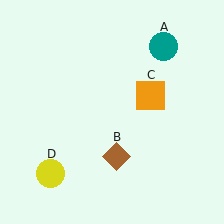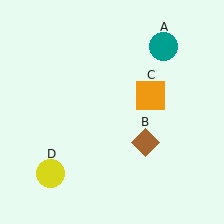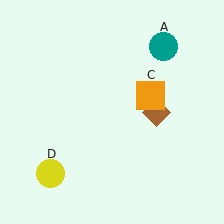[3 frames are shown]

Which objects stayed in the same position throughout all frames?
Teal circle (object A) and orange square (object C) and yellow circle (object D) remained stationary.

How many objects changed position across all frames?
1 object changed position: brown diamond (object B).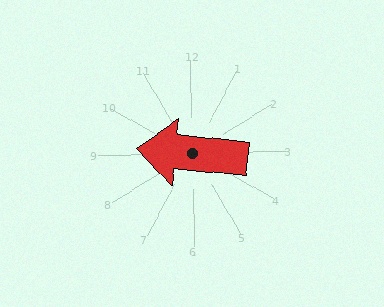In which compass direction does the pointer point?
West.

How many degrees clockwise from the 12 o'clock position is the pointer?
Approximately 276 degrees.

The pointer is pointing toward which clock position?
Roughly 9 o'clock.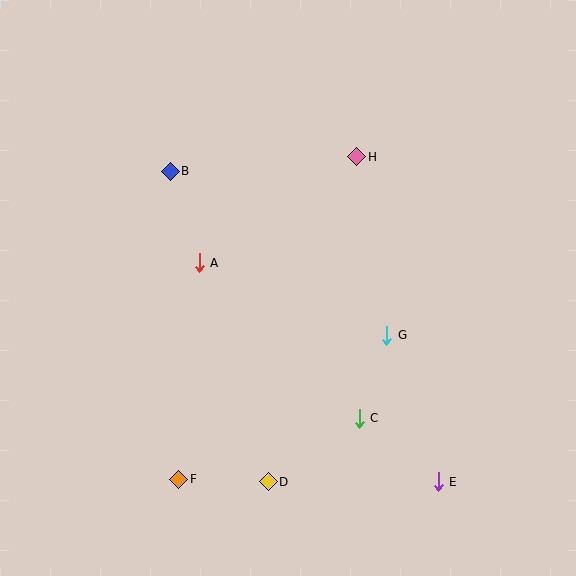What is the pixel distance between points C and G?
The distance between C and G is 87 pixels.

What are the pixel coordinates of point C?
Point C is at (359, 418).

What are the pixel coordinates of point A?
Point A is at (199, 263).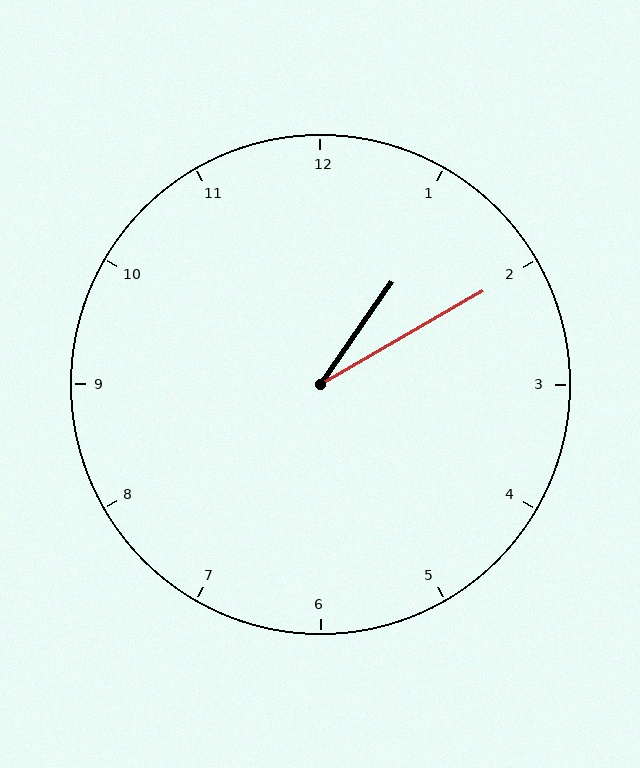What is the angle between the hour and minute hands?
Approximately 25 degrees.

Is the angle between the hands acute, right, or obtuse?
It is acute.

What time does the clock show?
1:10.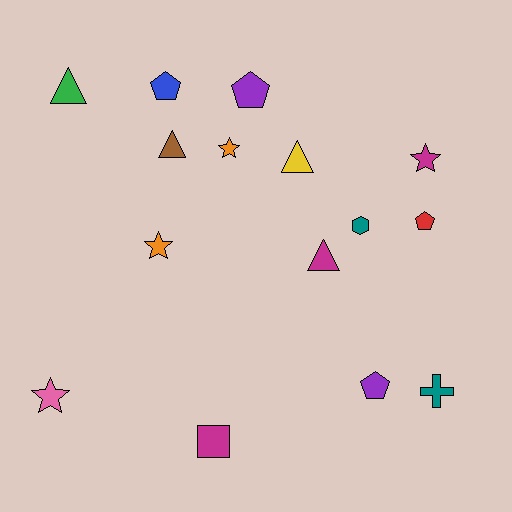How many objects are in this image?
There are 15 objects.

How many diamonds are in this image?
There are no diamonds.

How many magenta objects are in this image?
There are 3 magenta objects.